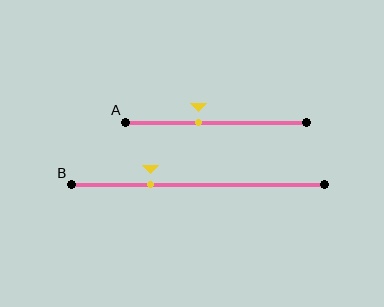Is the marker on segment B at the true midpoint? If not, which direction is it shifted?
No, the marker on segment B is shifted to the left by about 19% of the segment length.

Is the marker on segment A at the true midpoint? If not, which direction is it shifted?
No, the marker on segment A is shifted to the left by about 10% of the segment length.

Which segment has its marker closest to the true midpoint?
Segment A has its marker closest to the true midpoint.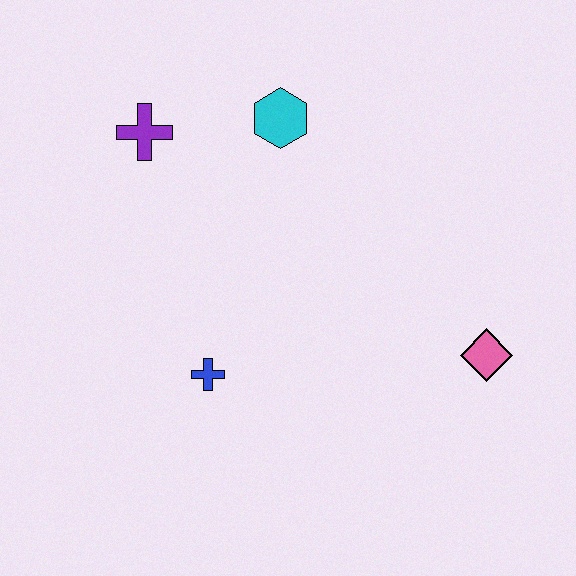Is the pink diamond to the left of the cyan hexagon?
No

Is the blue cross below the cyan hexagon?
Yes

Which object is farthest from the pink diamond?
The purple cross is farthest from the pink diamond.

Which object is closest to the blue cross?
The purple cross is closest to the blue cross.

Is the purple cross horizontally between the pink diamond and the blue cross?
No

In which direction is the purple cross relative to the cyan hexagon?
The purple cross is to the left of the cyan hexagon.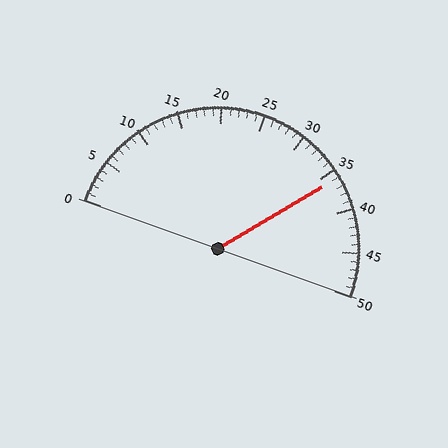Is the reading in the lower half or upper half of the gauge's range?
The reading is in the upper half of the range (0 to 50).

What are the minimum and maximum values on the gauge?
The gauge ranges from 0 to 50.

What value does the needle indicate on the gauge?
The needle indicates approximately 36.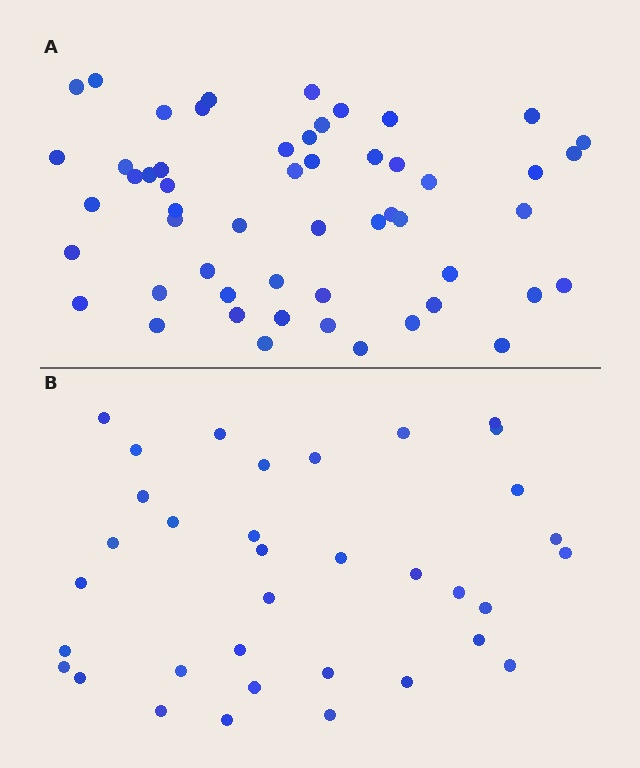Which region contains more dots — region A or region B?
Region A (the top region) has more dots.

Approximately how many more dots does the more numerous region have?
Region A has approximately 20 more dots than region B.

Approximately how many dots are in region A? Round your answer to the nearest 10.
About 50 dots. (The exact count is 54, which rounds to 50.)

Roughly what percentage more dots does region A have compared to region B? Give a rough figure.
About 55% more.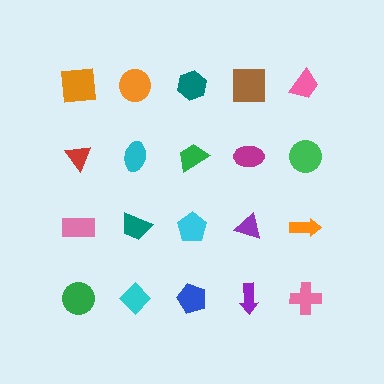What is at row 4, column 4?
A purple arrow.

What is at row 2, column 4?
A magenta ellipse.